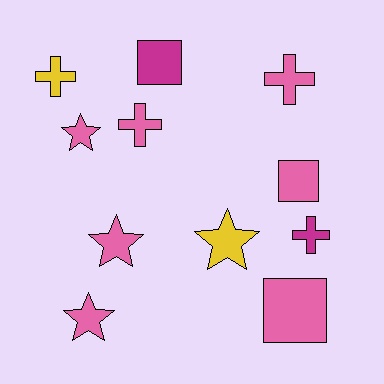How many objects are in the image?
There are 11 objects.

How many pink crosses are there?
There are 2 pink crosses.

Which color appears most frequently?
Pink, with 7 objects.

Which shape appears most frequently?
Cross, with 4 objects.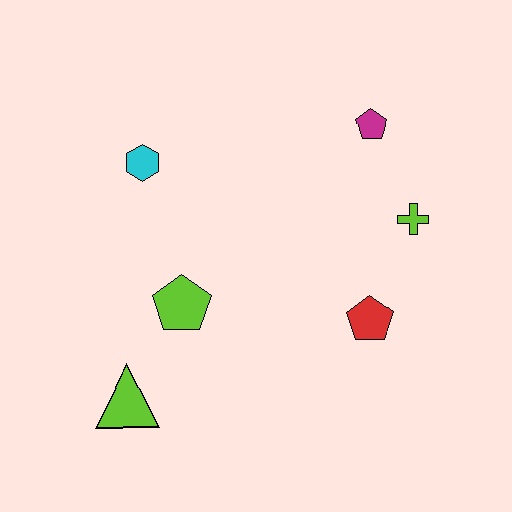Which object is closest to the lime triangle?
The lime pentagon is closest to the lime triangle.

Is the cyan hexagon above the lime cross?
Yes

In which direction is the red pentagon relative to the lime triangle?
The red pentagon is to the right of the lime triangle.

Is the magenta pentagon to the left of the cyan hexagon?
No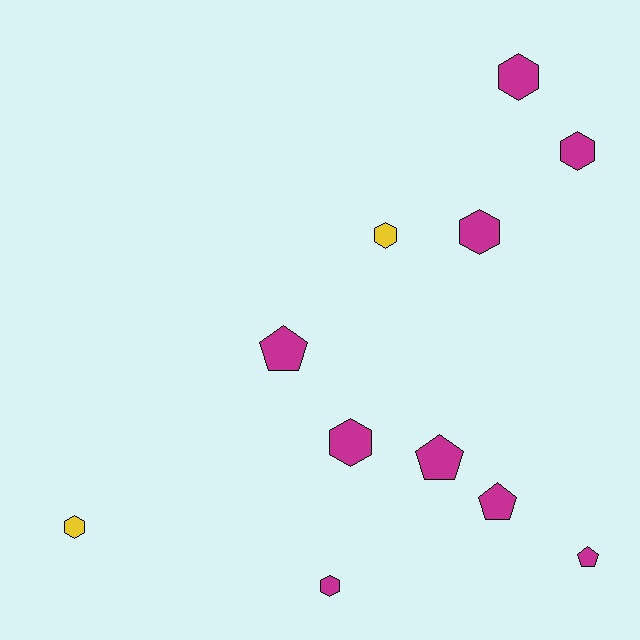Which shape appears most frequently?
Hexagon, with 7 objects.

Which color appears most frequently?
Magenta, with 9 objects.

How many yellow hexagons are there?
There are 2 yellow hexagons.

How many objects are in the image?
There are 11 objects.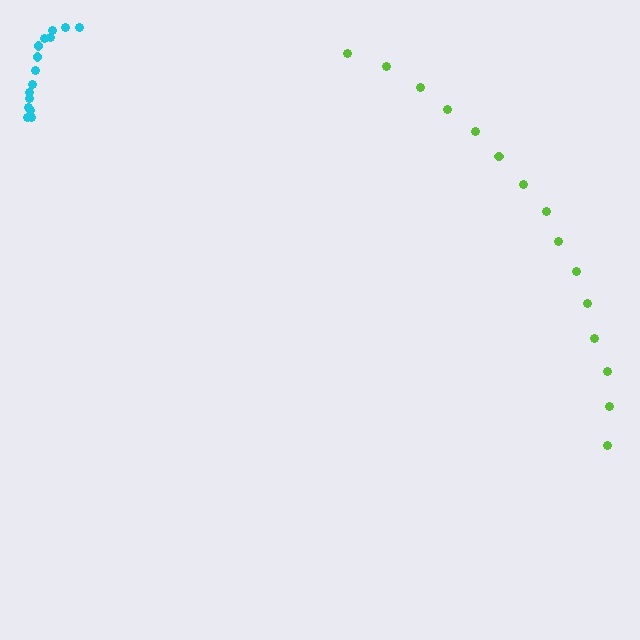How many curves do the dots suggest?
There are 2 distinct paths.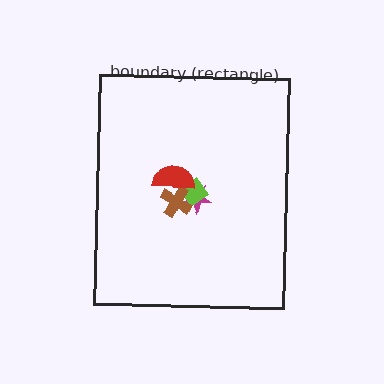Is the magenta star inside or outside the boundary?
Inside.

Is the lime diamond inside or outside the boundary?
Inside.